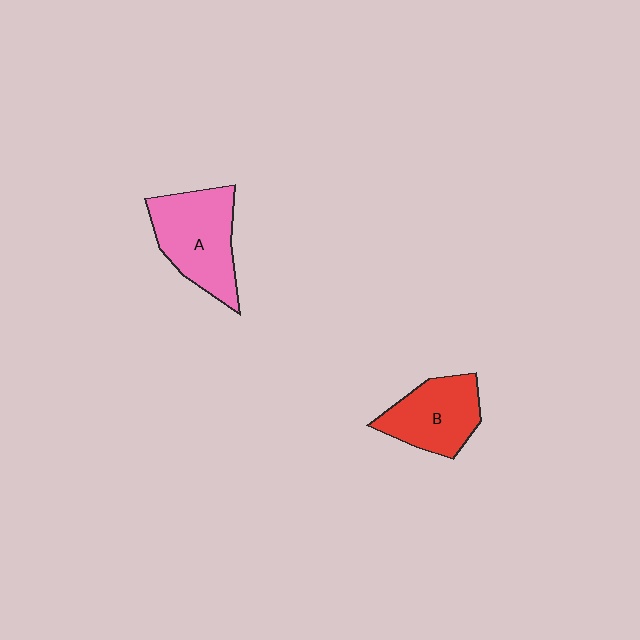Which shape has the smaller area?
Shape B (red).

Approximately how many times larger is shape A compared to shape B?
Approximately 1.2 times.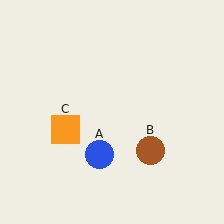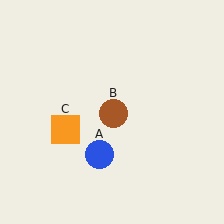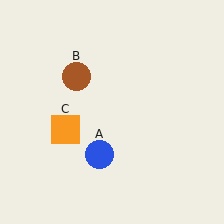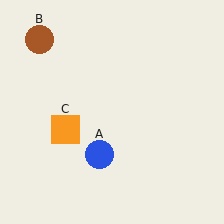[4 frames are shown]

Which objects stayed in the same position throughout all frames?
Blue circle (object A) and orange square (object C) remained stationary.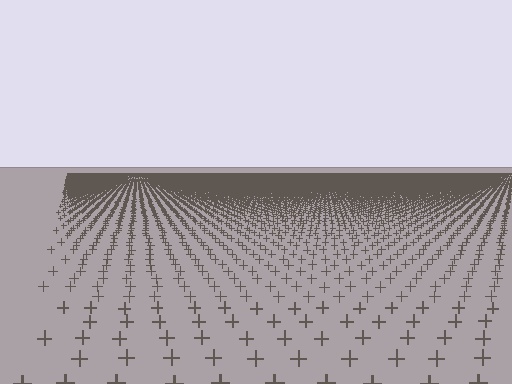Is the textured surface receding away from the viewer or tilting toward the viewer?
The surface is receding away from the viewer. Texture elements get smaller and denser toward the top.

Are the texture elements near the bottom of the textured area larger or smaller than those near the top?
Larger. Near the bottom, elements are closer to the viewer and appear at a bigger on-screen size.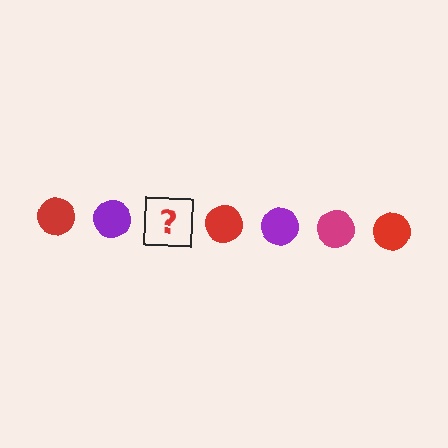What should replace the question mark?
The question mark should be replaced with a magenta circle.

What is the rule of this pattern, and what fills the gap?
The rule is that the pattern cycles through red, purple, magenta circles. The gap should be filled with a magenta circle.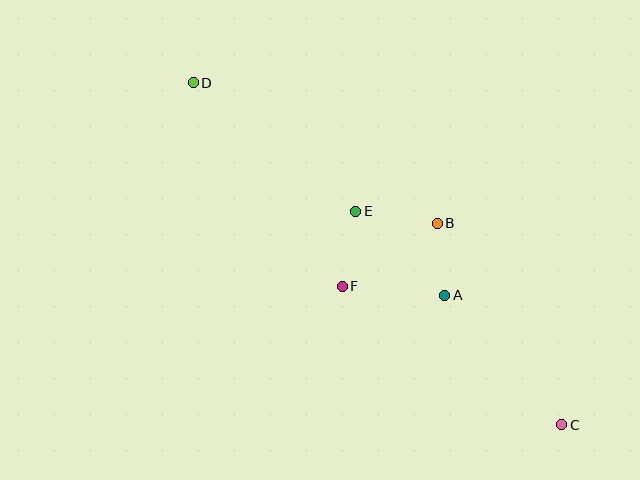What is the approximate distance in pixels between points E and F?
The distance between E and F is approximately 76 pixels.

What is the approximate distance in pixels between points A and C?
The distance between A and C is approximately 175 pixels.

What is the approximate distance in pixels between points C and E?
The distance between C and E is approximately 297 pixels.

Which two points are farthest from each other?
Points C and D are farthest from each other.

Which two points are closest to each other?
Points A and B are closest to each other.